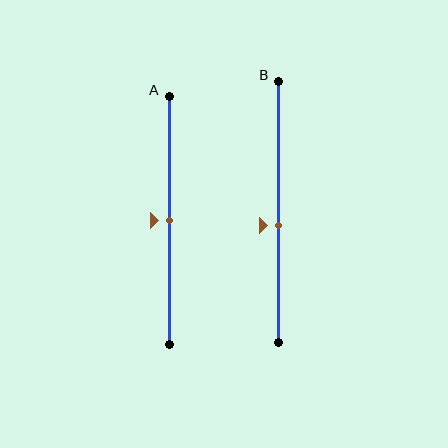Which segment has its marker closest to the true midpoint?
Segment A has its marker closest to the true midpoint.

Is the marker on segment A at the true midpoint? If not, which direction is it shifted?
Yes, the marker on segment A is at the true midpoint.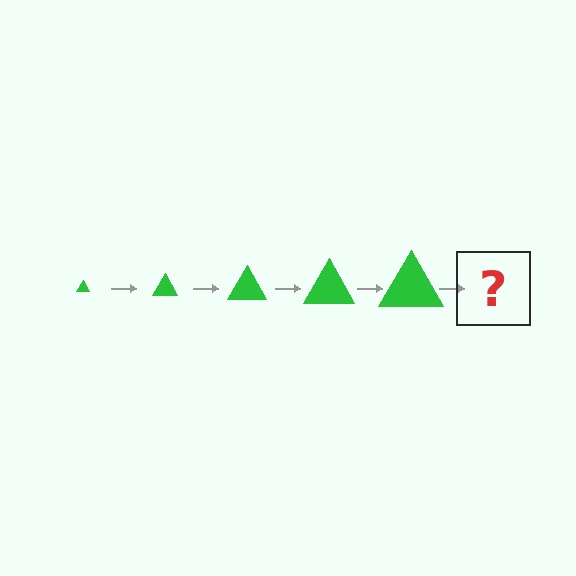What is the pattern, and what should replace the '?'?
The pattern is that the triangle gets progressively larger each step. The '?' should be a green triangle, larger than the previous one.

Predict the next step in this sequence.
The next step is a green triangle, larger than the previous one.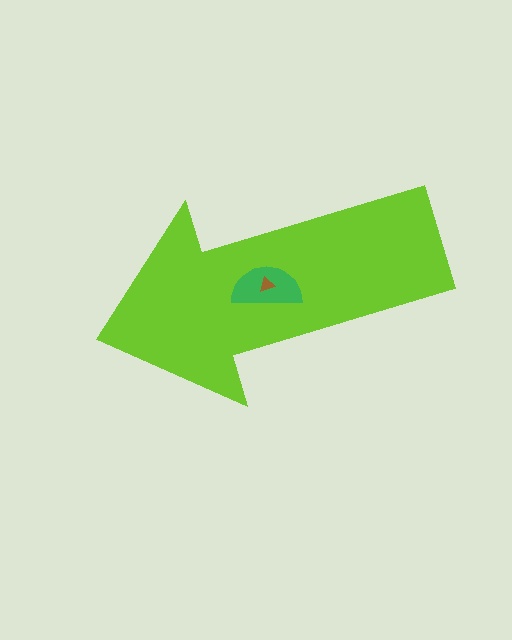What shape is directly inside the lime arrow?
The green semicircle.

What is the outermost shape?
The lime arrow.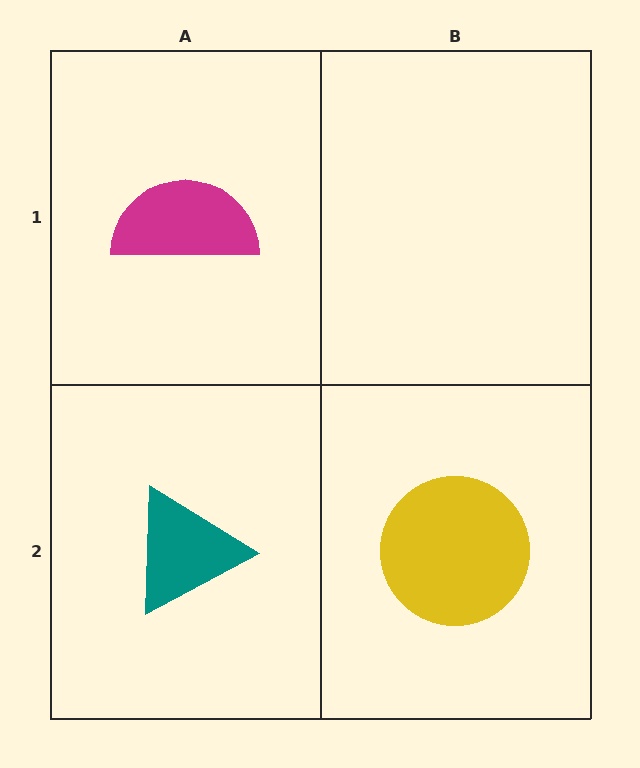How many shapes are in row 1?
1 shape.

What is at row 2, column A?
A teal triangle.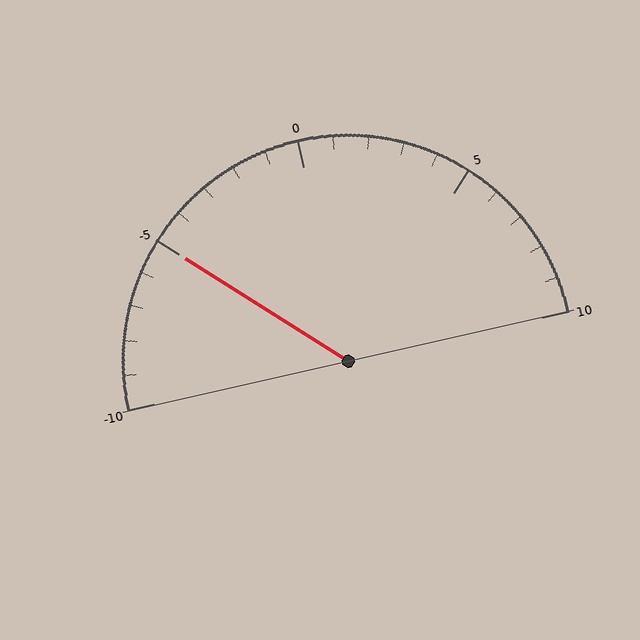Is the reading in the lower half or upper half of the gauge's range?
The reading is in the lower half of the range (-10 to 10).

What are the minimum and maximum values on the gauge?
The gauge ranges from -10 to 10.